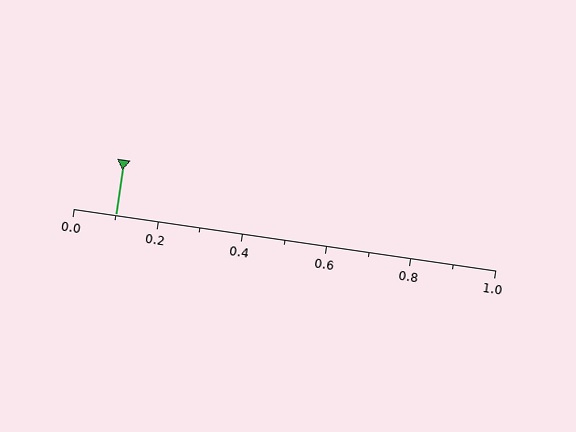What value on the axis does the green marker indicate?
The marker indicates approximately 0.1.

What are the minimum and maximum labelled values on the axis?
The axis runs from 0.0 to 1.0.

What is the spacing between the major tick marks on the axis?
The major ticks are spaced 0.2 apart.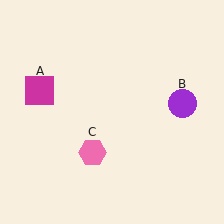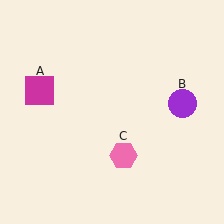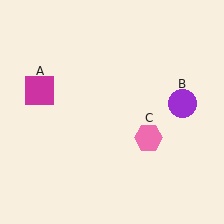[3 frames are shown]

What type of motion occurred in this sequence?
The pink hexagon (object C) rotated counterclockwise around the center of the scene.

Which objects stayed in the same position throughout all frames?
Magenta square (object A) and purple circle (object B) remained stationary.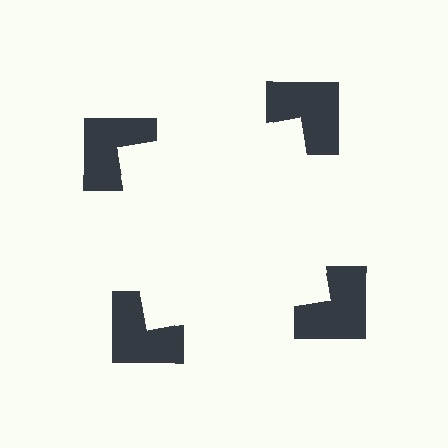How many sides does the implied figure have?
4 sides.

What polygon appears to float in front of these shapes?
An illusory square — its edges are inferred from the aligned wedge cuts in the notched squares, not physically drawn.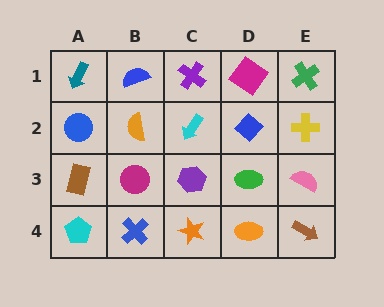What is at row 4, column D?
An orange ellipse.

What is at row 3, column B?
A magenta circle.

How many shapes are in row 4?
5 shapes.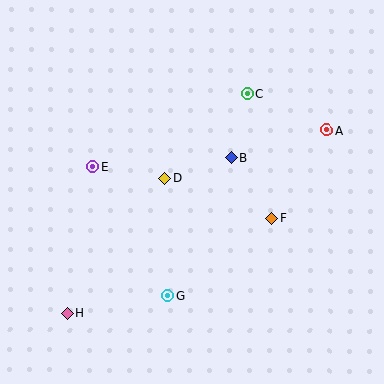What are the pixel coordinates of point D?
Point D is at (165, 178).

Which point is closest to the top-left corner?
Point E is closest to the top-left corner.